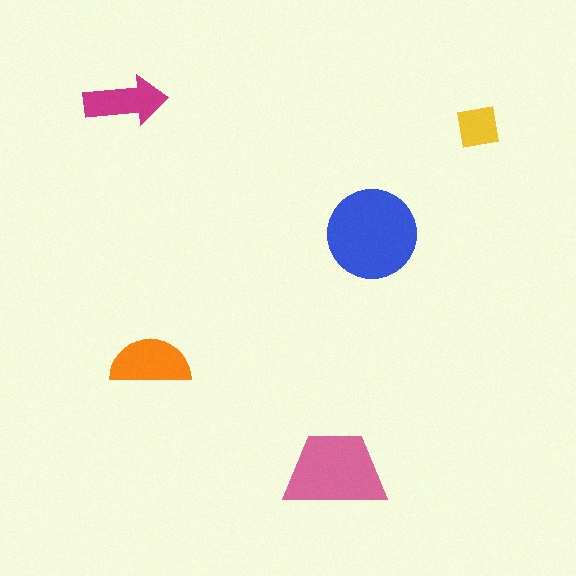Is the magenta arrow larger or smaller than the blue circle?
Smaller.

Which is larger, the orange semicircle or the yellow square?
The orange semicircle.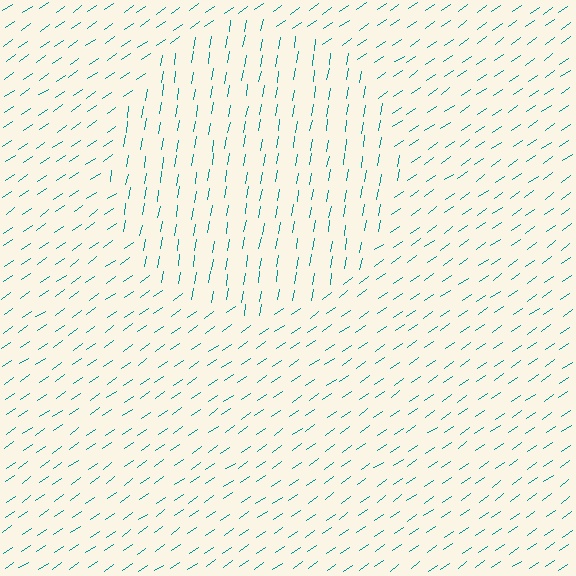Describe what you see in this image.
The image is filled with small teal line segments. A circle region in the image has lines oriented differently from the surrounding lines, creating a visible texture boundary.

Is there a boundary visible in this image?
Yes, there is a texture boundary formed by a change in line orientation.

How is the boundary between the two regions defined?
The boundary is defined purely by a change in line orientation (approximately 45 degrees difference). All lines are the same color and thickness.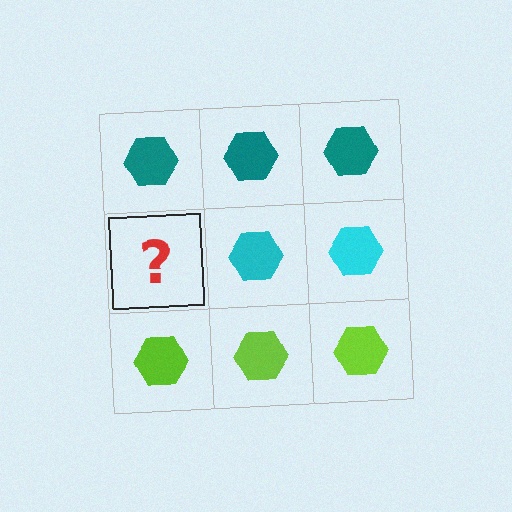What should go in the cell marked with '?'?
The missing cell should contain a cyan hexagon.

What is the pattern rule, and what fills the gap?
The rule is that each row has a consistent color. The gap should be filled with a cyan hexagon.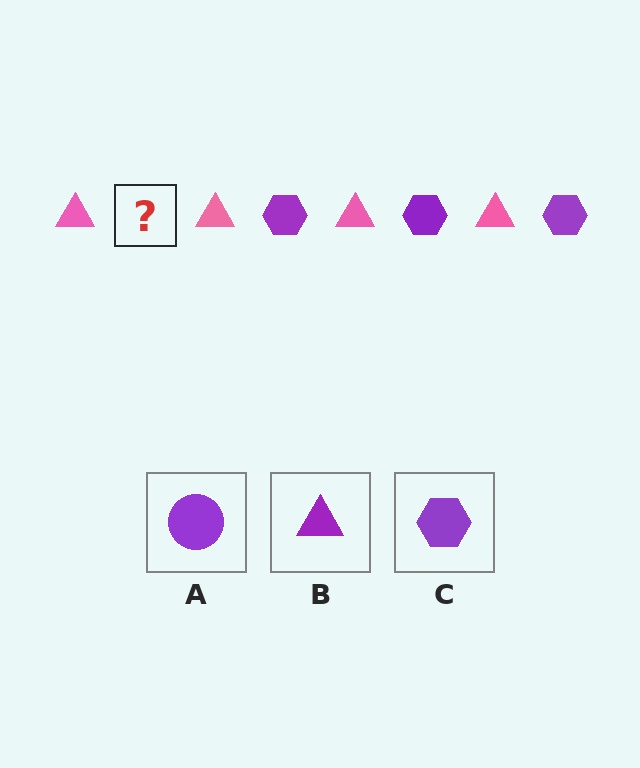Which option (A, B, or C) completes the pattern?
C.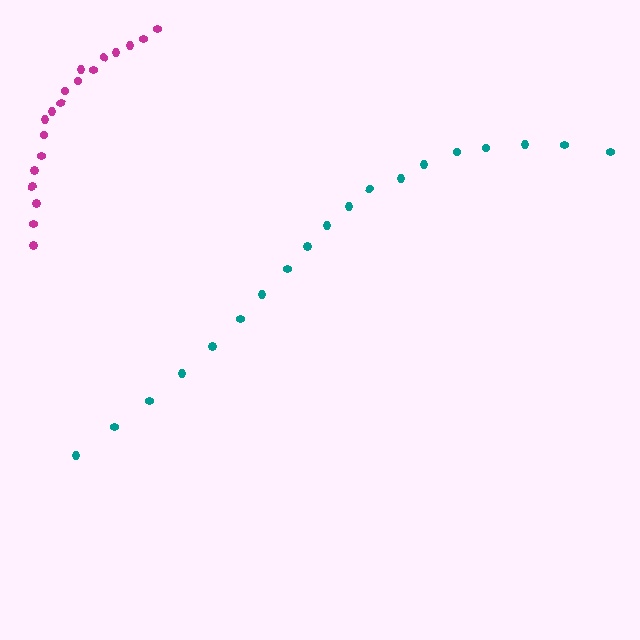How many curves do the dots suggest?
There are 2 distinct paths.